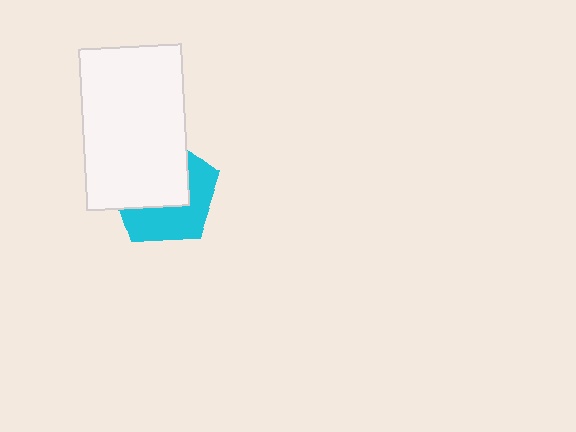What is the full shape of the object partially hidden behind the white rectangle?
The partially hidden object is a cyan pentagon.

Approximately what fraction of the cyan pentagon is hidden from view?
Roughly 55% of the cyan pentagon is hidden behind the white rectangle.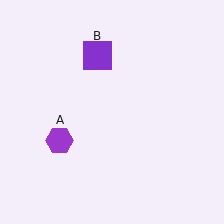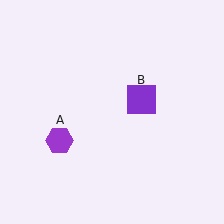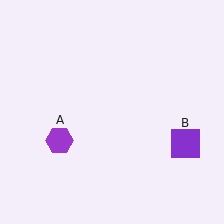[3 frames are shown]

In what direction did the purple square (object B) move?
The purple square (object B) moved down and to the right.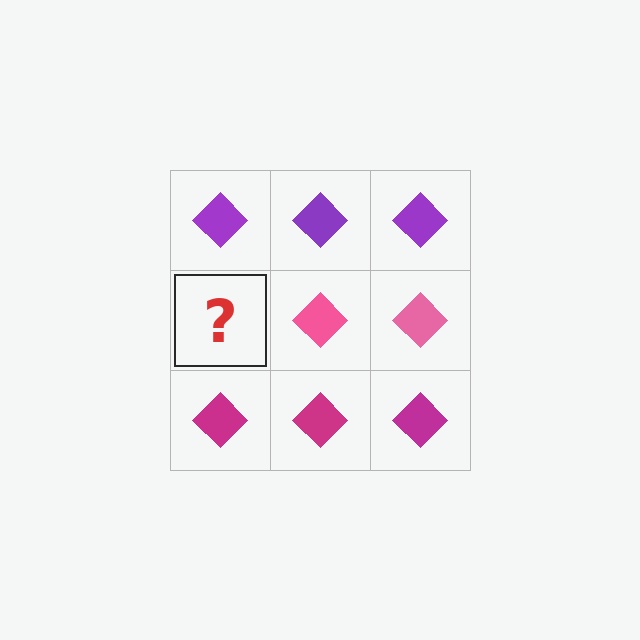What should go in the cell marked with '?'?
The missing cell should contain a pink diamond.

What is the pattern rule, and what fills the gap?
The rule is that each row has a consistent color. The gap should be filled with a pink diamond.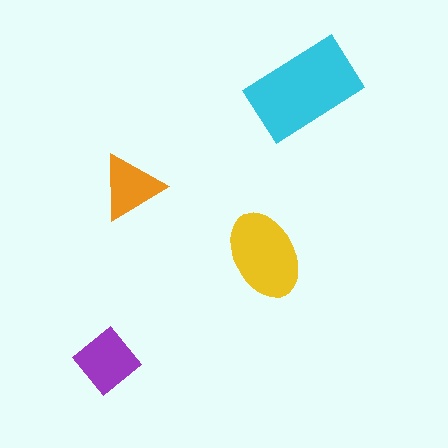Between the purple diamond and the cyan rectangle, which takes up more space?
The cyan rectangle.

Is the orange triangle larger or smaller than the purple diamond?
Smaller.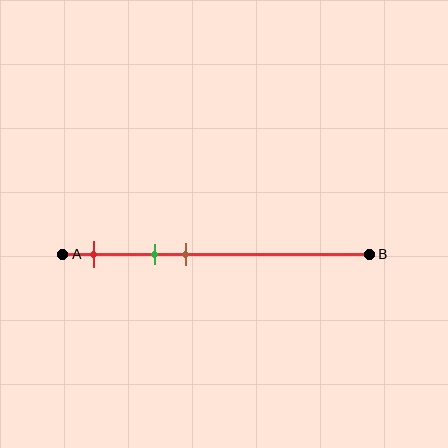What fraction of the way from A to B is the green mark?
The green mark is approximately 30% (0.3) of the way from A to B.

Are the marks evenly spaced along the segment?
Yes, the marks are approximately evenly spaced.